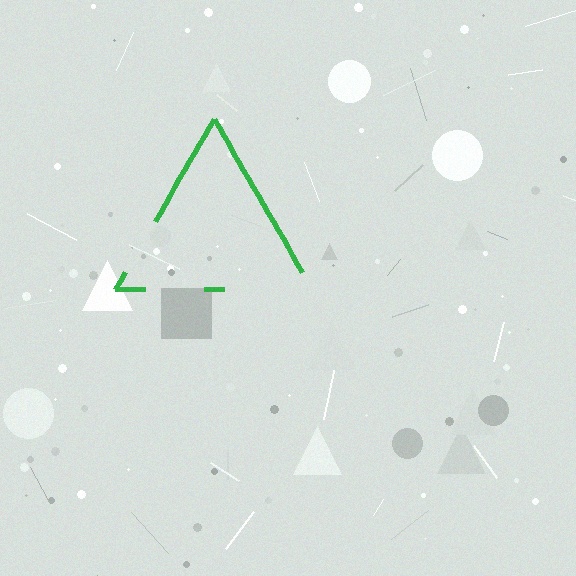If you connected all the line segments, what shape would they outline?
They would outline a triangle.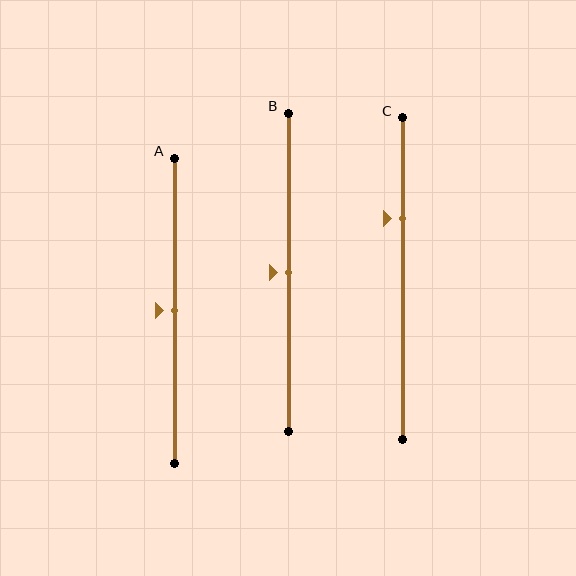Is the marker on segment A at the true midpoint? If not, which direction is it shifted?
Yes, the marker on segment A is at the true midpoint.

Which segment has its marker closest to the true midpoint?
Segment A has its marker closest to the true midpoint.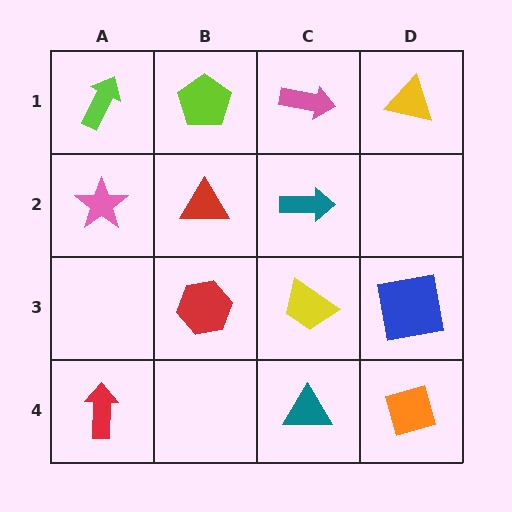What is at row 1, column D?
A yellow triangle.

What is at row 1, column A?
A lime arrow.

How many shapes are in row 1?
4 shapes.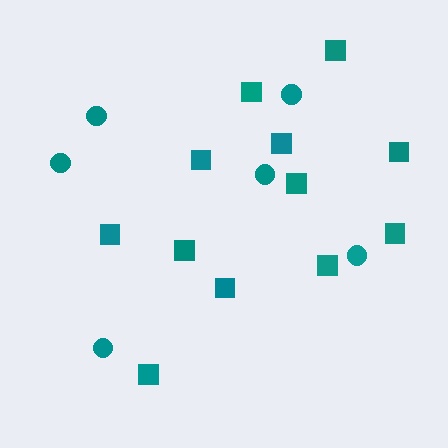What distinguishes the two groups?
There are 2 groups: one group of circles (6) and one group of squares (12).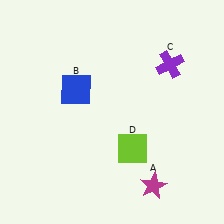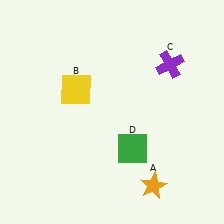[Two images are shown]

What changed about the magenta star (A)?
In Image 1, A is magenta. In Image 2, it changed to orange.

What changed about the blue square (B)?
In Image 1, B is blue. In Image 2, it changed to yellow.